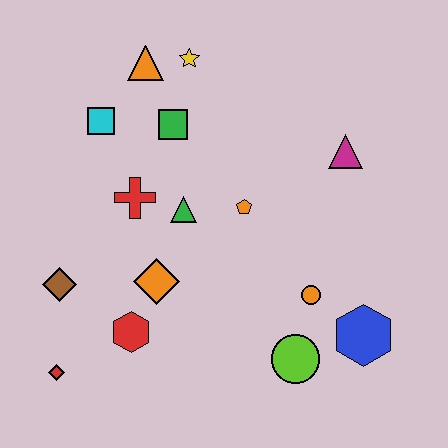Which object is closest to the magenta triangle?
The orange pentagon is closest to the magenta triangle.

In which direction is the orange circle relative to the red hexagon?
The orange circle is to the right of the red hexagon.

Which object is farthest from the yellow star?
The red diamond is farthest from the yellow star.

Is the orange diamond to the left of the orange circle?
Yes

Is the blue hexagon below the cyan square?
Yes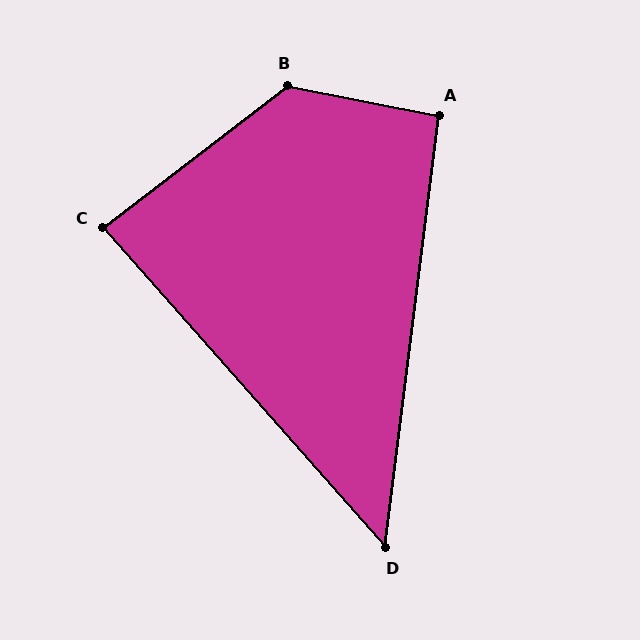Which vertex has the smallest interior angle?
D, at approximately 49 degrees.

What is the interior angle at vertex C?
Approximately 86 degrees (approximately right).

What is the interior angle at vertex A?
Approximately 94 degrees (approximately right).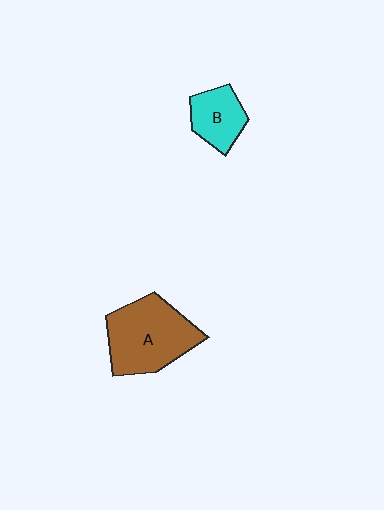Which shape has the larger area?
Shape A (brown).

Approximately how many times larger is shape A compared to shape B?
Approximately 2.0 times.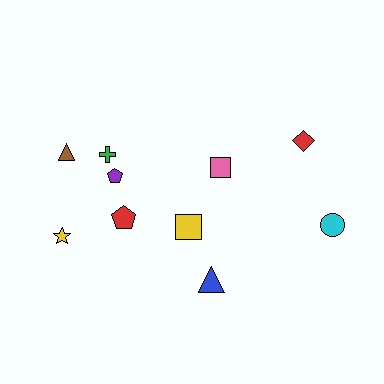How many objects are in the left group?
There are 6 objects.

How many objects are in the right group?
There are 4 objects.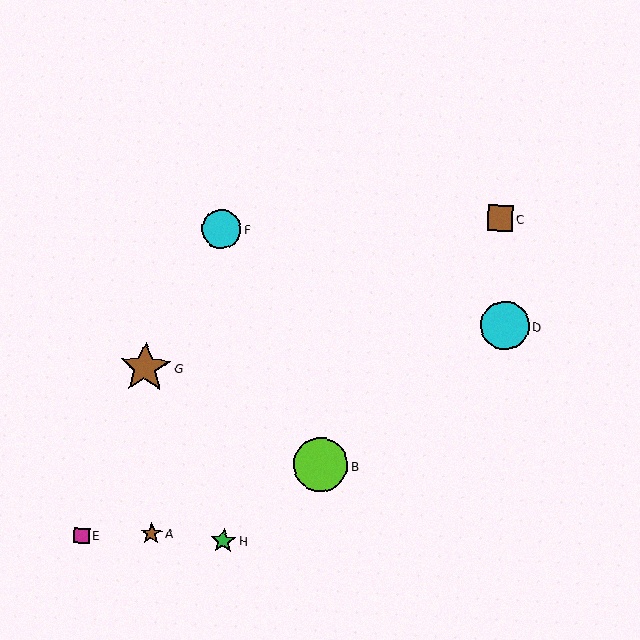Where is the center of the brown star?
The center of the brown star is at (145, 368).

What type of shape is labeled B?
Shape B is a lime circle.